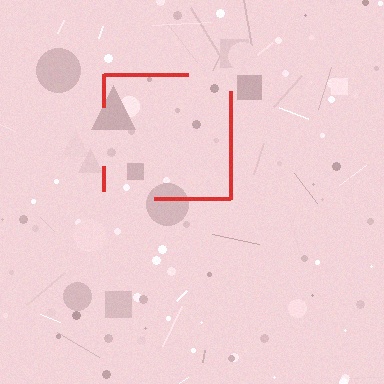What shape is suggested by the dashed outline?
The dashed outline suggests a square.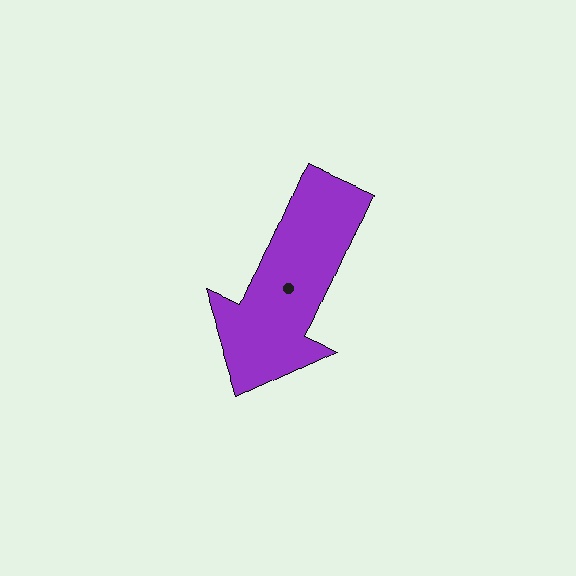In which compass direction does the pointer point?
Southwest.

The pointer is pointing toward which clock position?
Roughly 7 o'clock.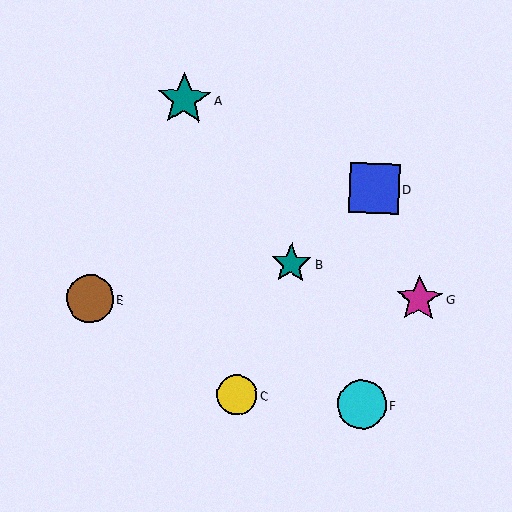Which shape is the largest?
The teal star (labeled A) is the largest.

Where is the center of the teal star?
The center of the teal star is at (291, 264).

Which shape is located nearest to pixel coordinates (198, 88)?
The teal star (labeled A) at (184, 99) is nearest to that location.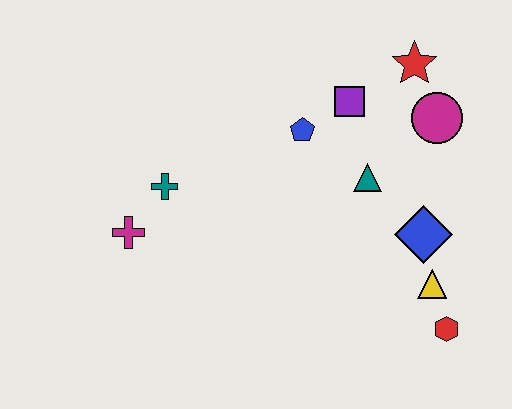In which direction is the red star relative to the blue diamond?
The red star is above the blue diamond.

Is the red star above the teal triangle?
Yes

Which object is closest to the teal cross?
The magenta cross is closest to the teal cross.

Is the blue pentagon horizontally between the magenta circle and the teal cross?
Yes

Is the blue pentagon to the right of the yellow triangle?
No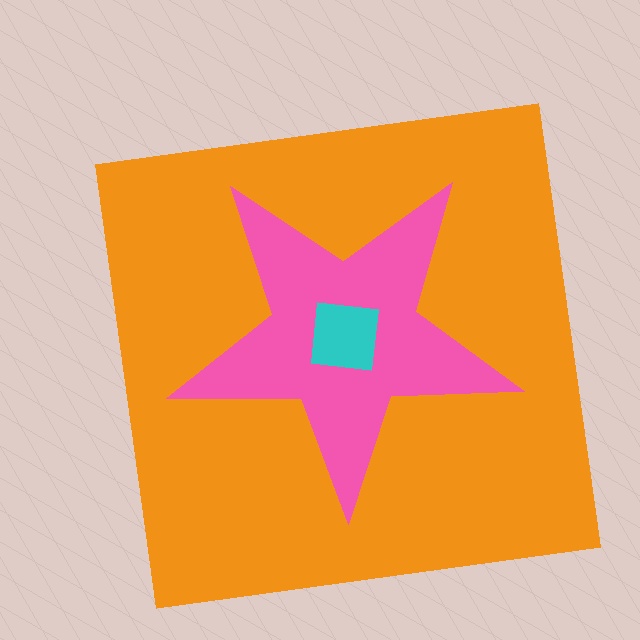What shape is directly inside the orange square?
The pink star.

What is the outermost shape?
The orange square.